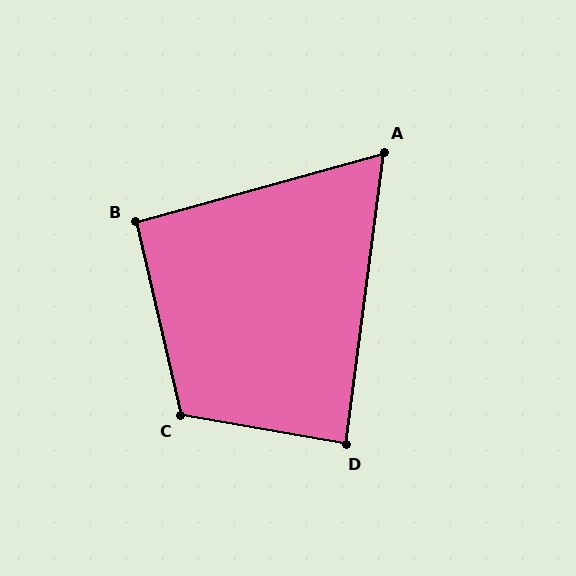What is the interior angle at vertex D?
Approximately 88 degrees (approximately right).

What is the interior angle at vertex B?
Approximately 92 degrees (approximately right).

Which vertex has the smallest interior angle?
A, at approximately 67 degrees.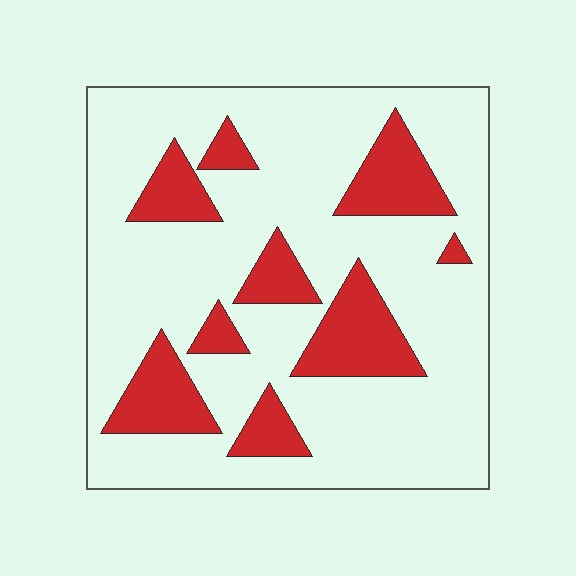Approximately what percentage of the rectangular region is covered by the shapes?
Approximately 25%.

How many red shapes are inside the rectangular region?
9.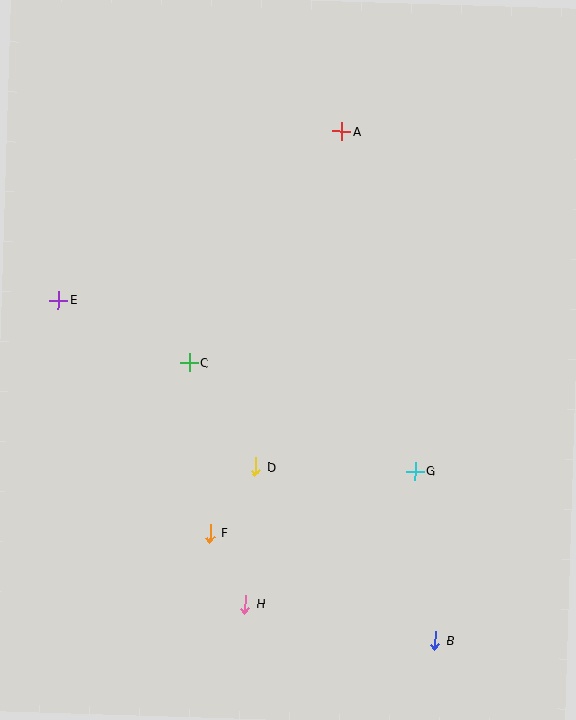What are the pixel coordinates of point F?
Point F is at (210, 533).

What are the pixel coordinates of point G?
Point G is at (415, 471).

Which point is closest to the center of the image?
Point C at (189, 363) is closest to the center.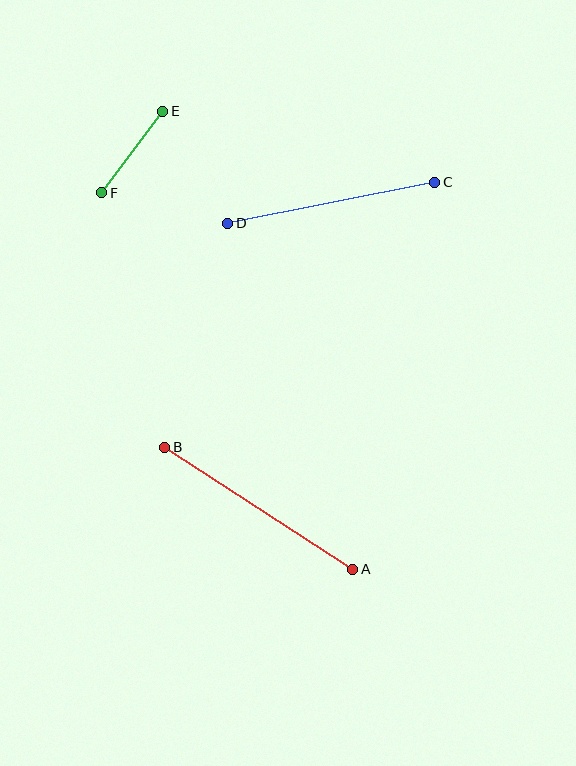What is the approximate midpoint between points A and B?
The midpoint is at approximately (259, 508) pixels.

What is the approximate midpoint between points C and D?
The midpoint is at approximately (331, 203) pixels.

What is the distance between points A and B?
The distance is approximately 224 pixels.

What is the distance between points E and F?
The distance is approximately 102 pixels.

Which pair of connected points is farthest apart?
Points A and B are farthest apart.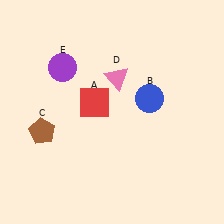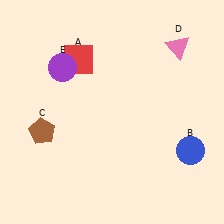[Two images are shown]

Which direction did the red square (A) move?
The red square (A) moved up.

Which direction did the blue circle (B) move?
The blue circle (B) moved down.